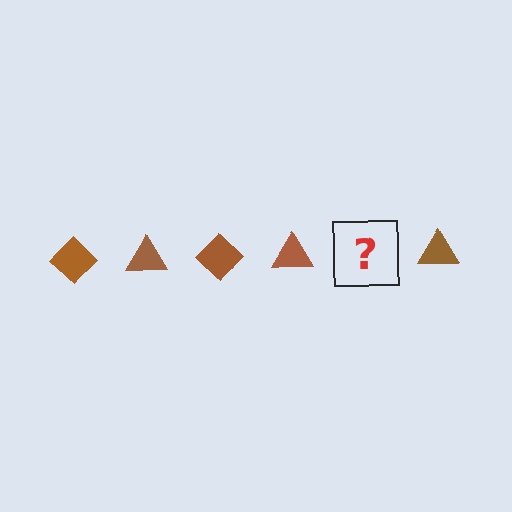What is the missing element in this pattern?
The missing element is a brown diamond.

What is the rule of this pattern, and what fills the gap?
The rule is that the pattern cycles through diamond, triangle shapes in brown. The gap should be filled with a brown diamond.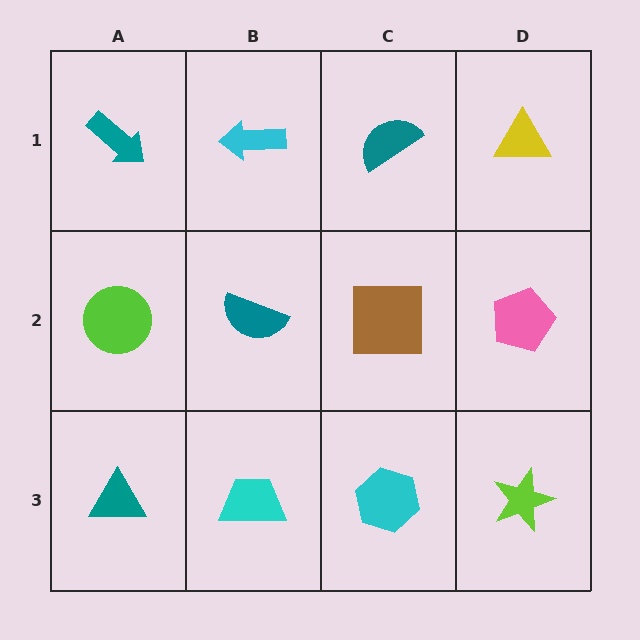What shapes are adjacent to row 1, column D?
A pink pentagon (row 2, column D), a teal semicircle (row 1, column C).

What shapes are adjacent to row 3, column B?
A teal semicircle (row 2, column B), a teal triangle (row 3, column A), a cyan hexagon (row 3, column C).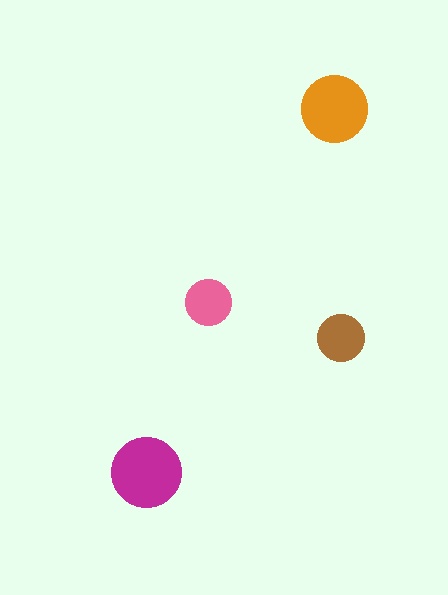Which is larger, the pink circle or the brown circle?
The brown one.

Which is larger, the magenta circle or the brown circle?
The magenta one.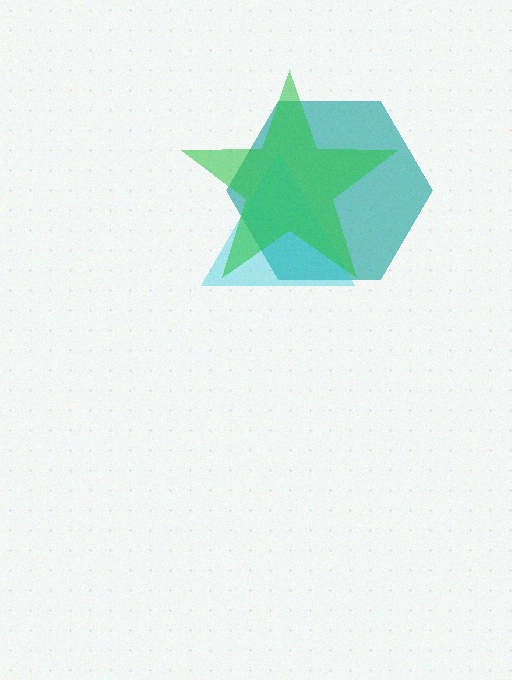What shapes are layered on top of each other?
The layered shapes are: a teal hexagon, a cyan triangle, a green star.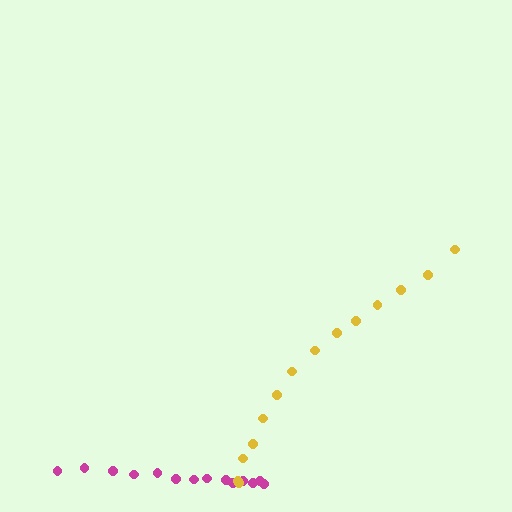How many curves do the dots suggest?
There are 2 distinct paths.